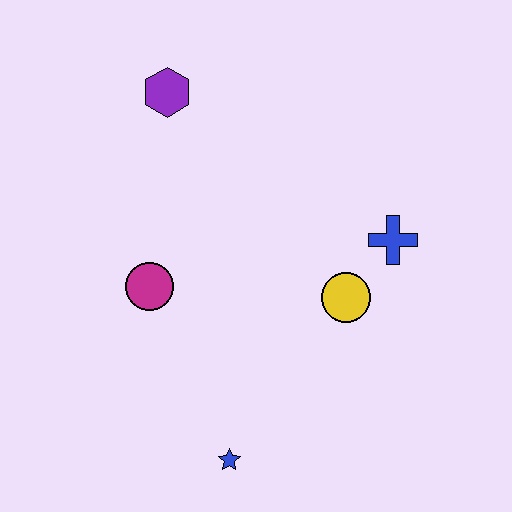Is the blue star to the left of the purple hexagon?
No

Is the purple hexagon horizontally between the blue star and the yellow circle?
No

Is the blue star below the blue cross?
Yes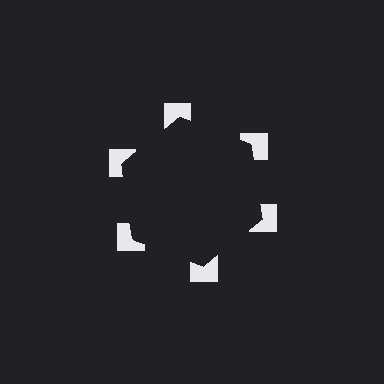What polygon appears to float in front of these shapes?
An illusory hexagon — its edges are inferred from the aligned wedge cuts in the notched squares, not physically drawn.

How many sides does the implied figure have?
6 sides.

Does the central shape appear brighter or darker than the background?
It typically appears slightly darker than the background, even though no actual brightness change is drawn.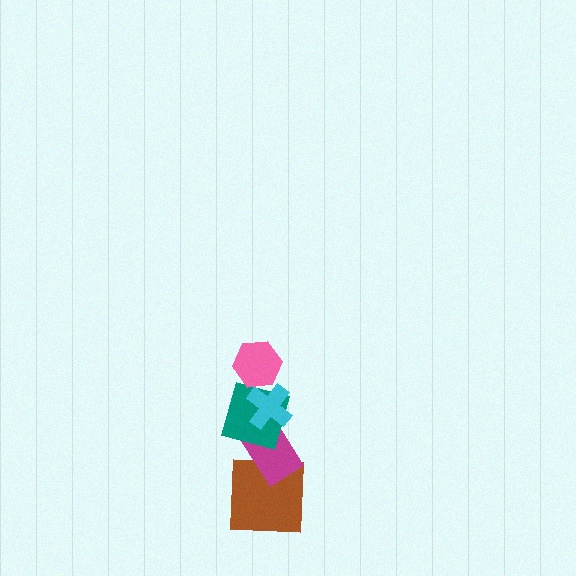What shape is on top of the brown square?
The magenta rectangle is on top of the brown square.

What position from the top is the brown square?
The brown square is 5th from the top.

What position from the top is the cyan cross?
The cyan cross is 2nd from the top.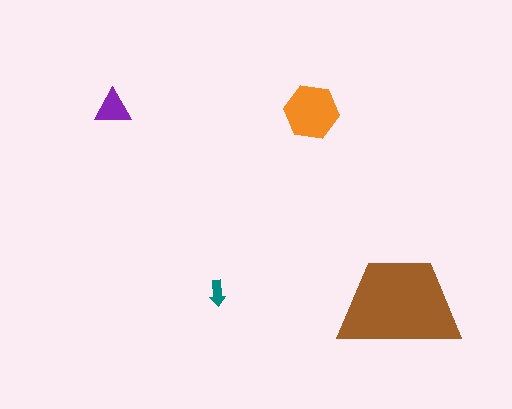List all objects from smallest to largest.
The teal arrow, the purple triangle, the orange hexagon, the brown trapezoid.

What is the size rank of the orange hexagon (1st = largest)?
2nd.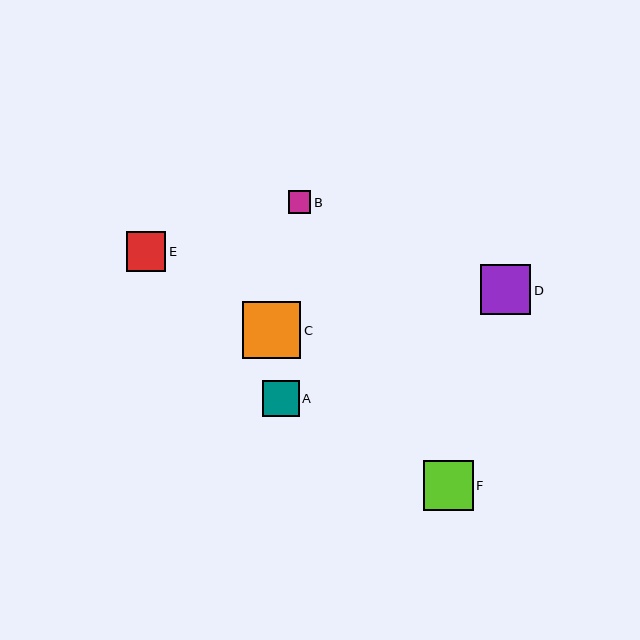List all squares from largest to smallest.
From largest to smallest: C, F, D, E, A, B.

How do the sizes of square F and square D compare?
Square F and square D are approximately the same size.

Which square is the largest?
Square C is the largest with a size of approximately 58 pixels.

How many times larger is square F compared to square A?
Square F is approximately 1.4 times the size of square A.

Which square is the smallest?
Square B is the smallest with a size of approximately 23 pixels.